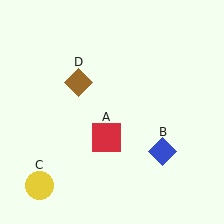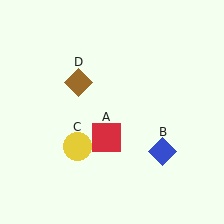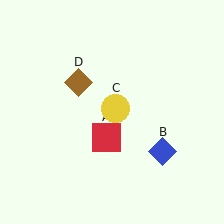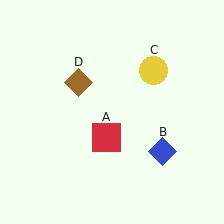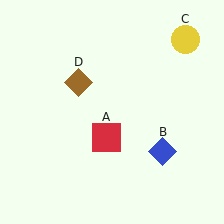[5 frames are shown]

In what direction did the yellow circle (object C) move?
The yellow circle (object C) moved up and to the right.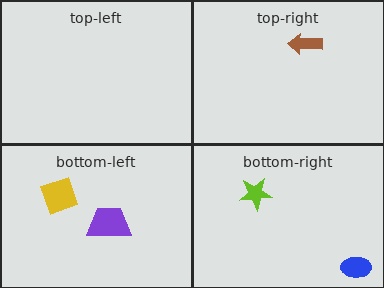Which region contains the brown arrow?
The top-right region.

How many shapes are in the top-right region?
1.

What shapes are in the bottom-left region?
The yellow square, the purple trapezoid.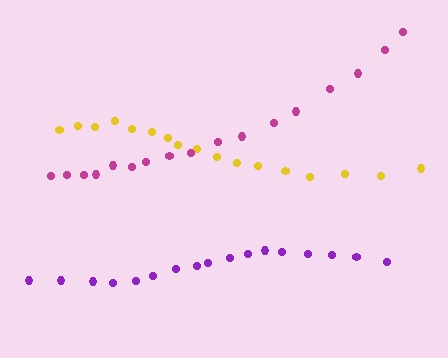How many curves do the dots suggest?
There are 3 distinct paths.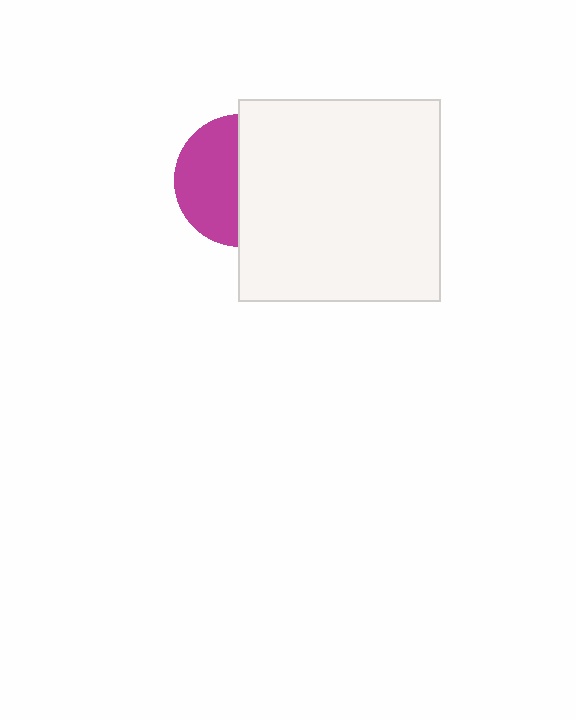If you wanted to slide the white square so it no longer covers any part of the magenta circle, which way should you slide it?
Slide it right — that is the most direct way to separate the two shapes.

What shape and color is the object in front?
The object in front is a white square.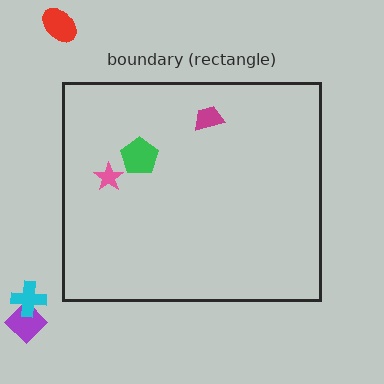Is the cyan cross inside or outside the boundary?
Outside.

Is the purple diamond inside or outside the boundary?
Outside.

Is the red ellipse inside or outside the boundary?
Outside.